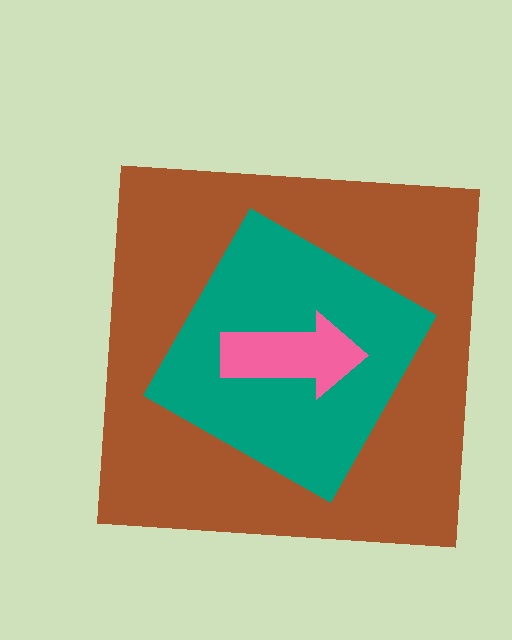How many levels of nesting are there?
3.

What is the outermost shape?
The brown square.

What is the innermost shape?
The pink arrow.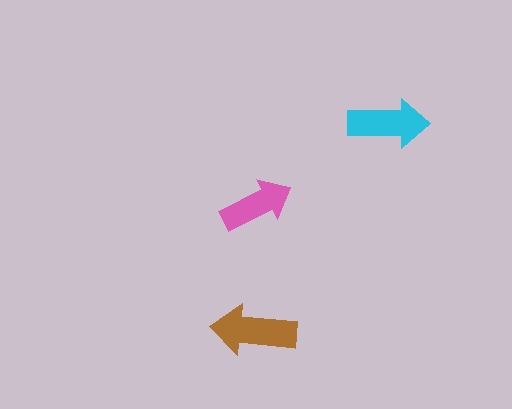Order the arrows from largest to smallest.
the brown one, the cyan one, the pink one.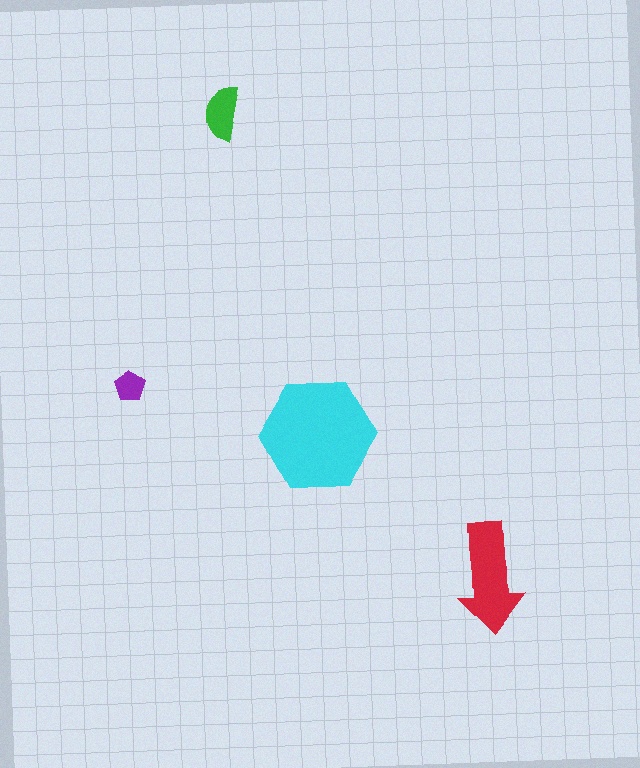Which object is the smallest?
The purple pentagon.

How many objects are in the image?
There are 4 objects in the image.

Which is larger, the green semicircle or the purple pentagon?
The green semicircle.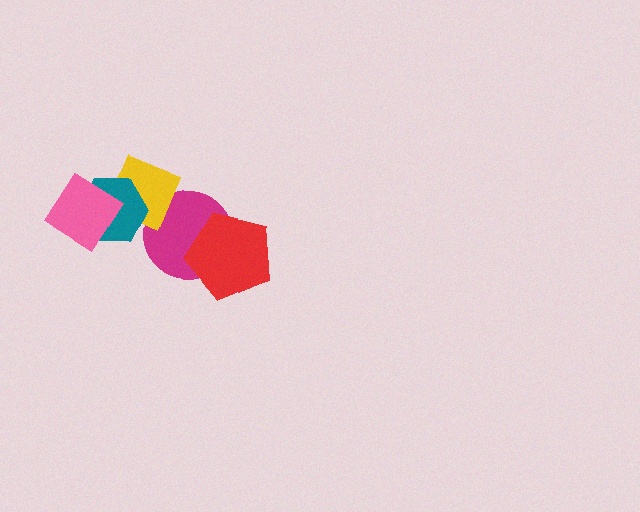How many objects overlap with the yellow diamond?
2 objects overlap with the yellow diamond.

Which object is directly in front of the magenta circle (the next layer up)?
The red pentagon is directly in front of the magenta circle.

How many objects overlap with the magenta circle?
2 objects overlap with the magenta circle.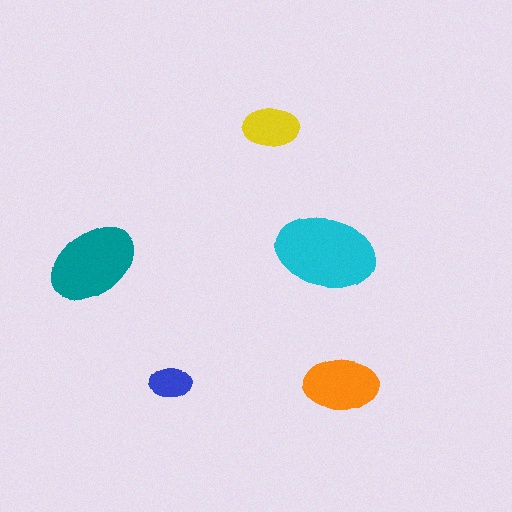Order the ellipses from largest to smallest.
the cyan one, the teal one, the orange one, the yellow one, the blue one.